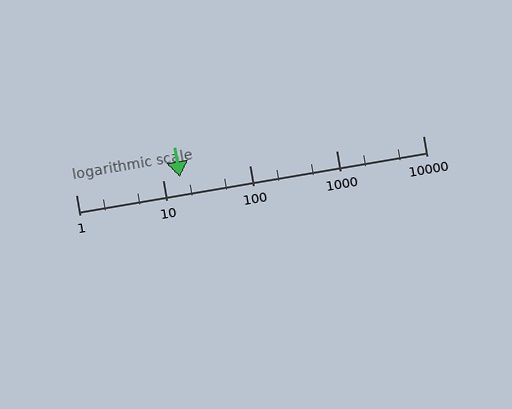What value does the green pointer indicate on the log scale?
The pointer indicates approximately 16.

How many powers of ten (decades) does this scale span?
The scale spans 4 decades, from 1 to 10000.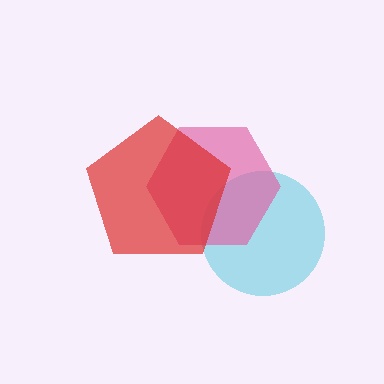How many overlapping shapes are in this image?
There are 3 overlapping shapes in the image.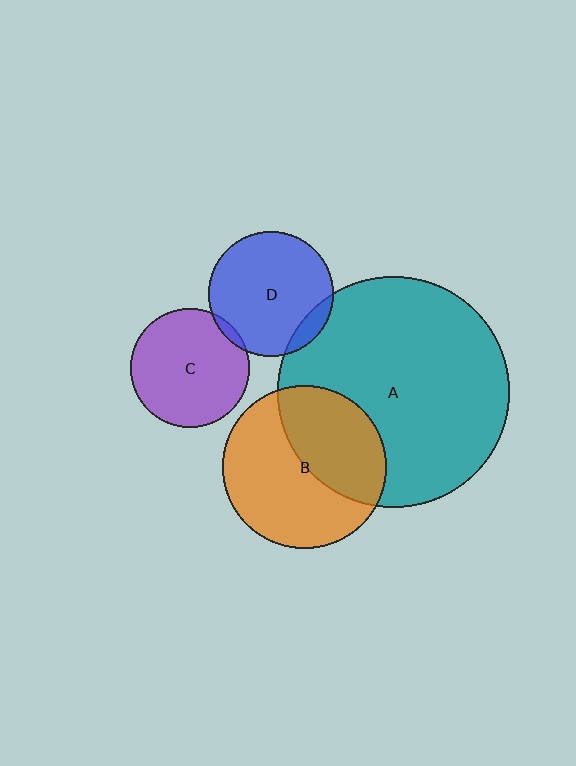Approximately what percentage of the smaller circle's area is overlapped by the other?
Approximately 10%.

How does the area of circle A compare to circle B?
Approximately 2.0 times.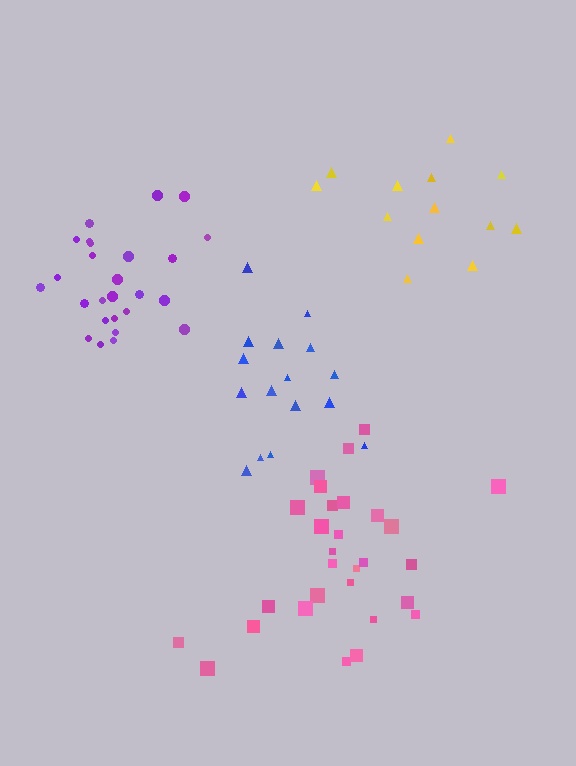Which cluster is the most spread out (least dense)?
Yellow.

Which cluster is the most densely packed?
Purple.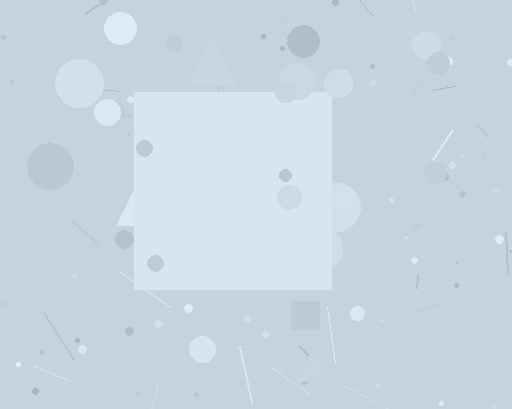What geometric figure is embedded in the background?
A square is embedded in the background.